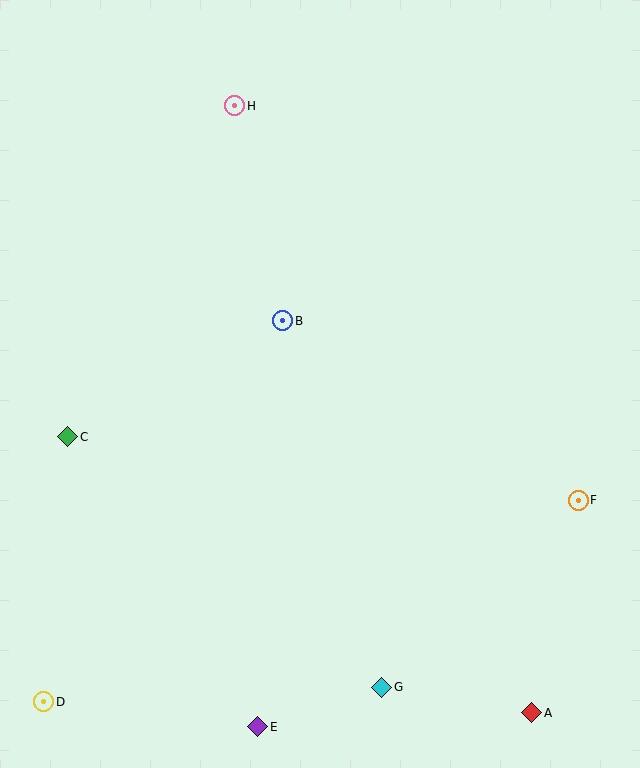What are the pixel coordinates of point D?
Point D is at (44, 702).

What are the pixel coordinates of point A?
Point A is at (532, 713).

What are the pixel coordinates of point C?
Point C is at (68, 437).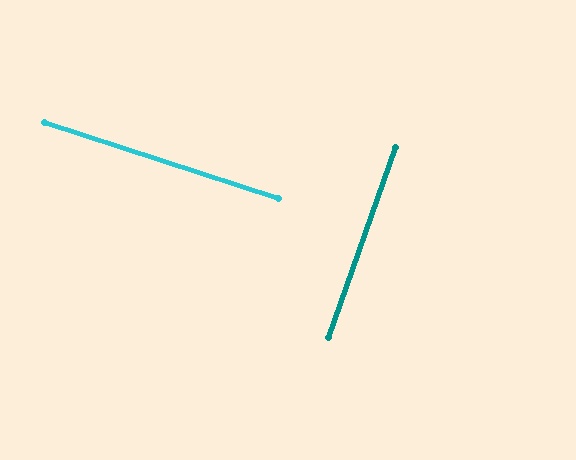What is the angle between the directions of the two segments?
Approximately 89 degrees.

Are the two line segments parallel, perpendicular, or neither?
Perpendicular — they meet at approximately 89°.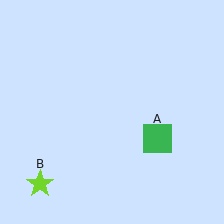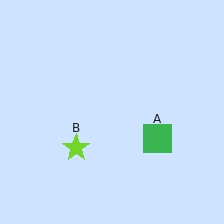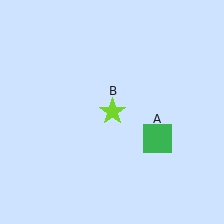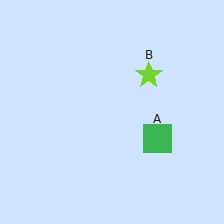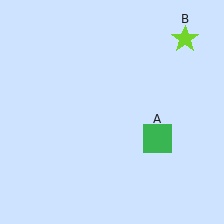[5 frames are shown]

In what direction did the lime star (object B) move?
The lime star (object B) moved up and to the right.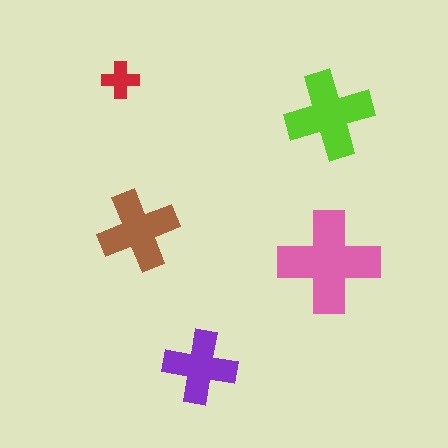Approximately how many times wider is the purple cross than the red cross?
About 2 times wider.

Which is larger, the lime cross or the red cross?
The lime one.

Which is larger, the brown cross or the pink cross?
The pink one.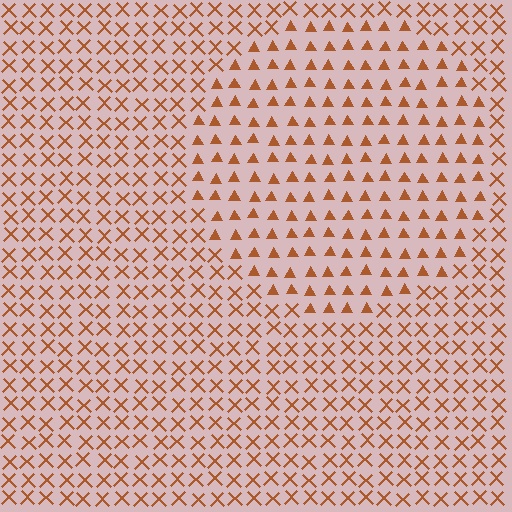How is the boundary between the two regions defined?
The boundary is defined by a change in element shape: triangles inside vs. X marks outside. All elements share the same color and spacing.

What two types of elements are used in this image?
The image uses triangles inside the circle region and X marks outside it.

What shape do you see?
I see a circle.